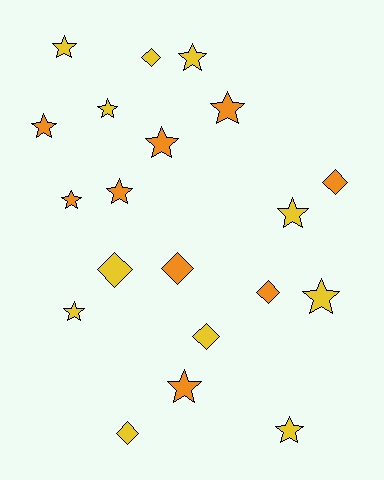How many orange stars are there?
There are 6 orange stars.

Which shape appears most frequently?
Star, with 13 objects.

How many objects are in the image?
There are 20 objects.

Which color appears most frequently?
Yellow, with 11 objects.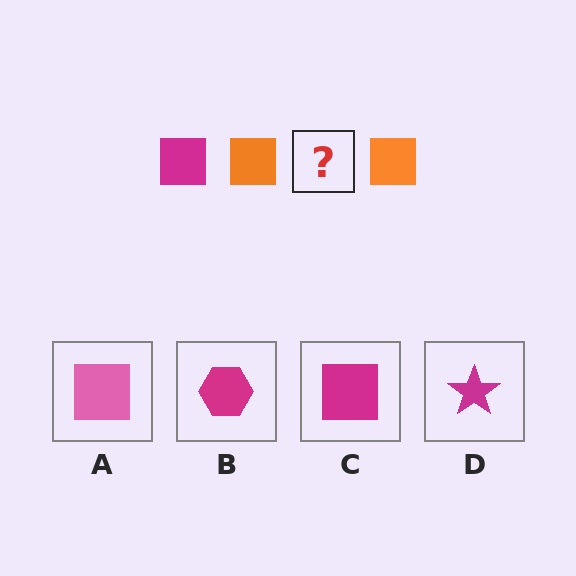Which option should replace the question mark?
Option C.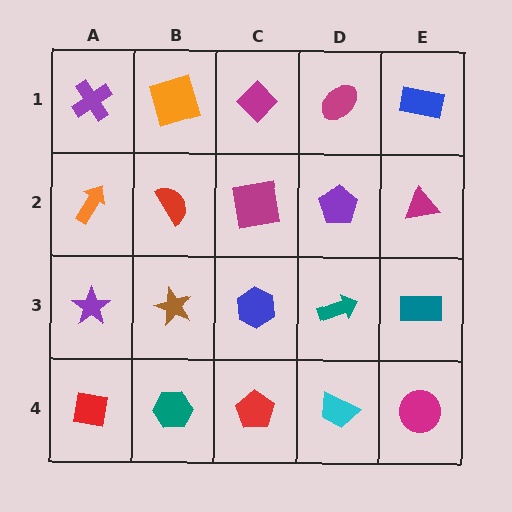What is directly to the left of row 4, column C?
A teal hexagon.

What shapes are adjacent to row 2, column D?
A magenta ellipse (row 1, column D), a teal arrow (row 3, column D), a magenta square (row 2, column C), a magenta triangle (row 2, column E).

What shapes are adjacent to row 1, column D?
A purple pentagon (row 2, column D), a magenta diamond (row 1, column C), a blue rectangle (row 1, column E).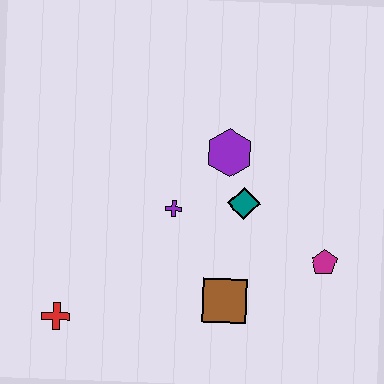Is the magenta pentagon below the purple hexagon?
Yes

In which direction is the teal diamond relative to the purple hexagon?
The teal diamond is below the purple hexagon.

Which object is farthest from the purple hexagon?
The red cross is farthest from the purple hexagon.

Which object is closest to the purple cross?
The teal diamond is closest to the purple cross.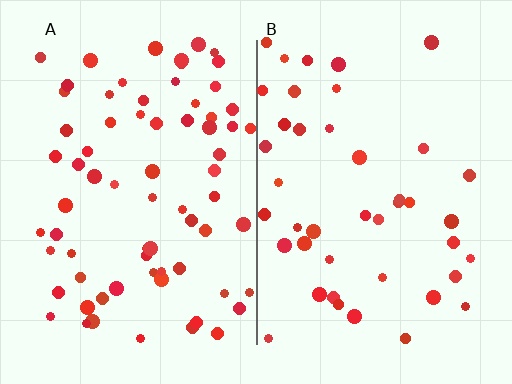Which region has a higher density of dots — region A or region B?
A (the left).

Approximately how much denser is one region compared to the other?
Approximately 1.7× — region A over region B.